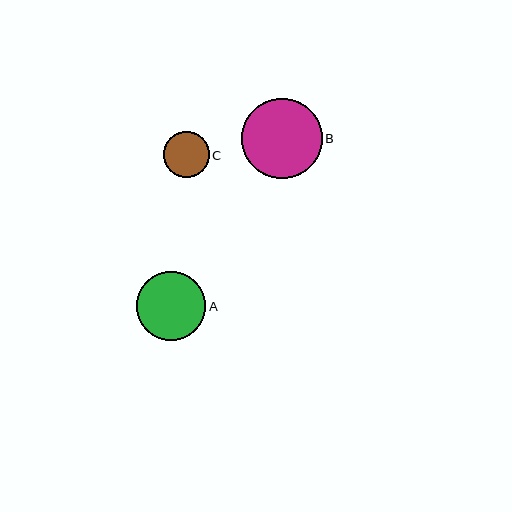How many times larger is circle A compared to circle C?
Circle A is approximately 1.5 times the size of circle C.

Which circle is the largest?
Circle B is the largest with a size of approximately 80 pixels.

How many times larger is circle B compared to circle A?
Circle B is approximately 1.2 times the size of circle A.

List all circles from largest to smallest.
From largest to smallest: B, A, C.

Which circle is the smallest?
Circle C is the smallest with a size of approximately 46 pixels.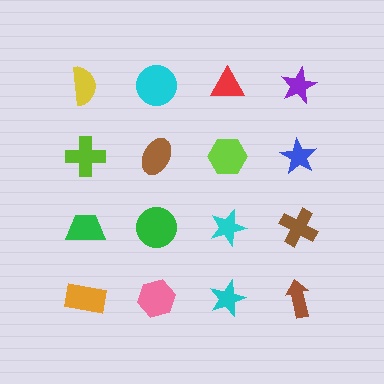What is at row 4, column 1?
An orange rectangle.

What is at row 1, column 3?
A red triangle.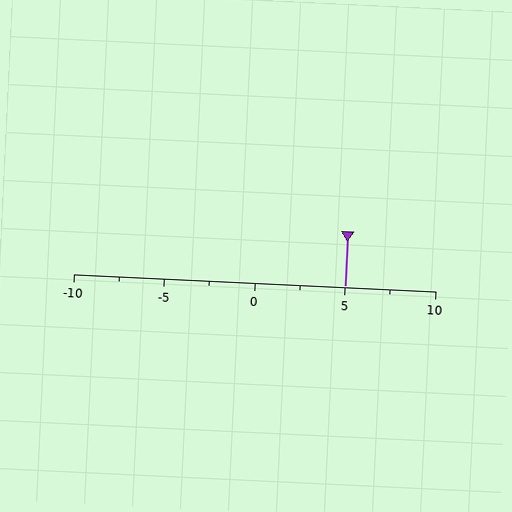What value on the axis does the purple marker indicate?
The marker indicates approximately 5.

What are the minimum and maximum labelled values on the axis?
The axis runs from -10 to 10.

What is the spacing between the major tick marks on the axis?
The major ticks are spaced 5 apart.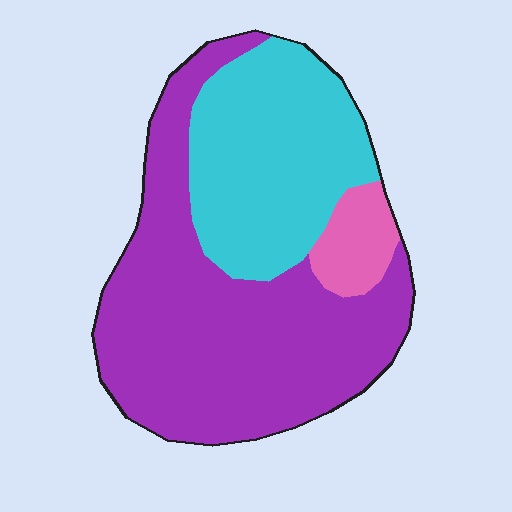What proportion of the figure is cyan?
Cyan covers about 35% of the figure.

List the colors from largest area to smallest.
From largest to smallest: purple, cyan, pink.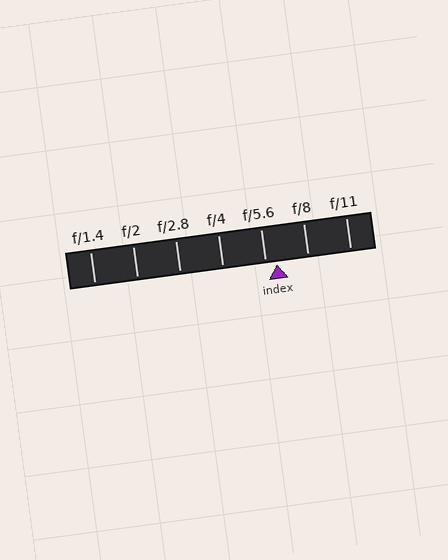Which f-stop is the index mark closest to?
The index mark is closest to f/5.6.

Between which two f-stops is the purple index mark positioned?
The index mark is between f/5.6 and f/8.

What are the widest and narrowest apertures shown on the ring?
The widest aperture shown is f/1.4 and the narrowest is f/11.